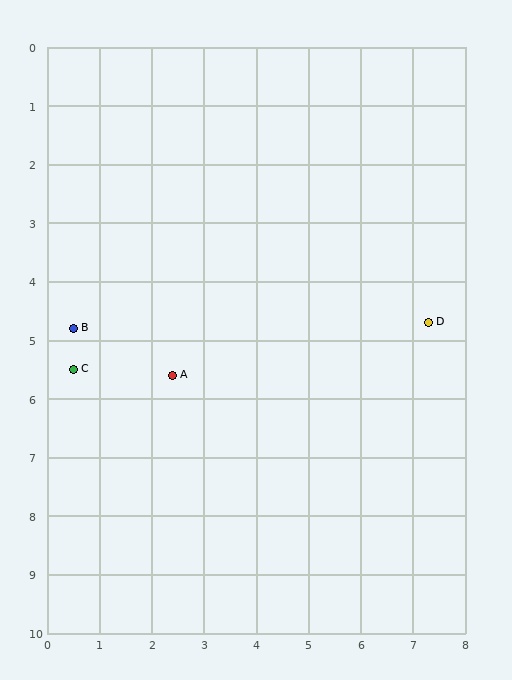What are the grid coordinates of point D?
Point D is at approximately (7.3, 4.7).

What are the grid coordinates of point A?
Point A is at approximately (2.4, 5.6).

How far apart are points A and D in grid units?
Points A and D are about 5.0 grid units apart.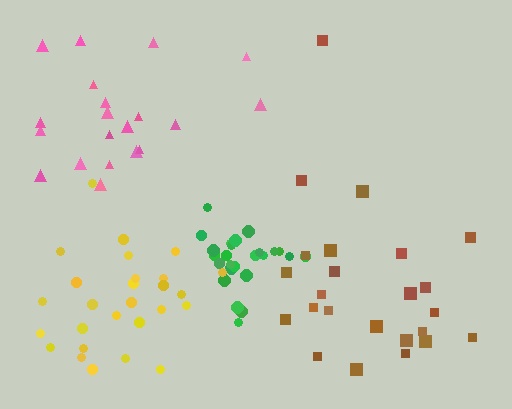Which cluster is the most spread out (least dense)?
Pink.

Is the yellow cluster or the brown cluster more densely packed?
Yellow.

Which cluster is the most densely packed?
Green.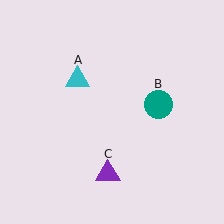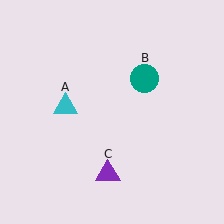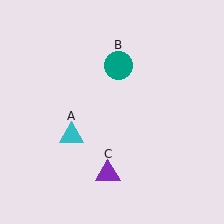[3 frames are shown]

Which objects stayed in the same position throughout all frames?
Purple triangle (object C) remained stationary.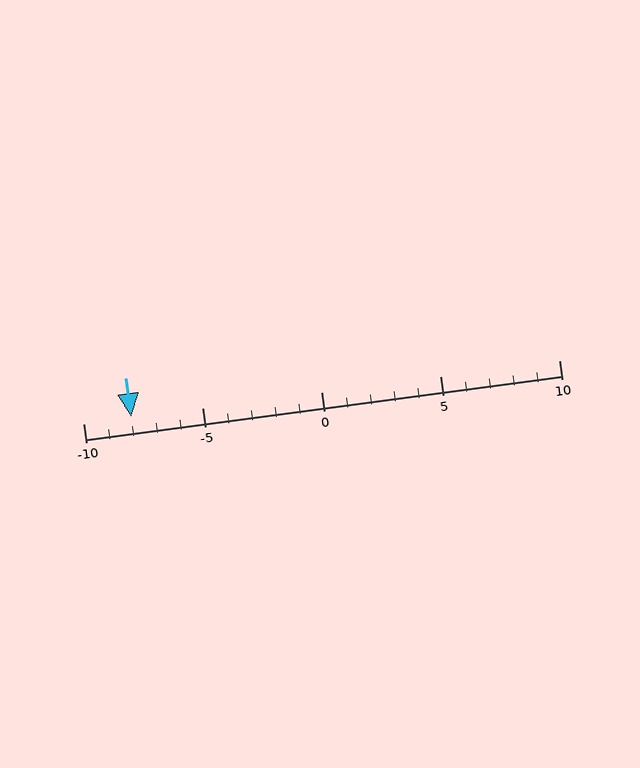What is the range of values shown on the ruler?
The ruler shows values from -10 to 10.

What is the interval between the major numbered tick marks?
The major tick marks are spaced 5 units apart.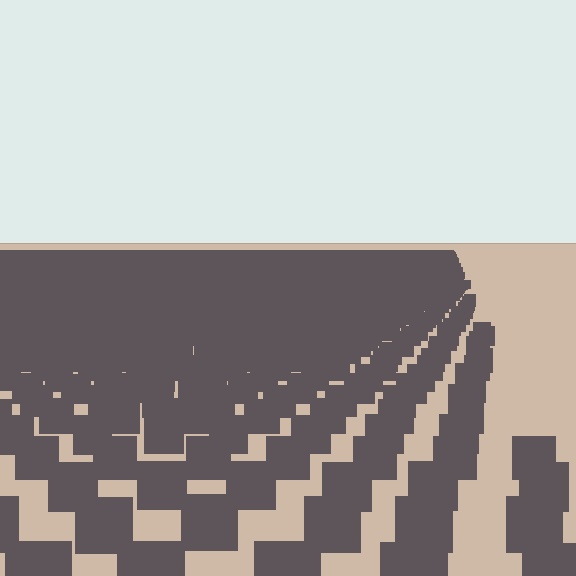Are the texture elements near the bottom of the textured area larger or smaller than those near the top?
Larger. Near the bottom, elements are closer to the viewer and appear at a bigger on-screen size.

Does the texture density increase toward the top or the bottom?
Density increases toward the top.